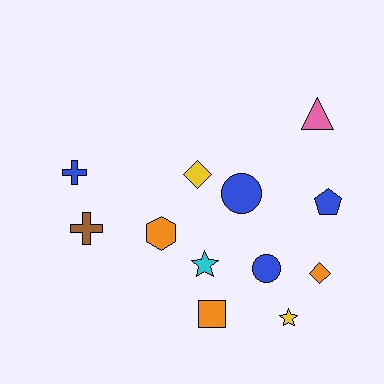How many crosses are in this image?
There are 2 crosses.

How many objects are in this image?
There are 12 objects.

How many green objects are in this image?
There are no green objects.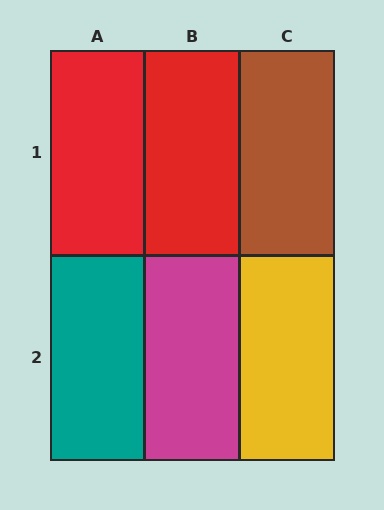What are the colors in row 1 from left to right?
Red, red, brown.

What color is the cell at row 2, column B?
Magenta.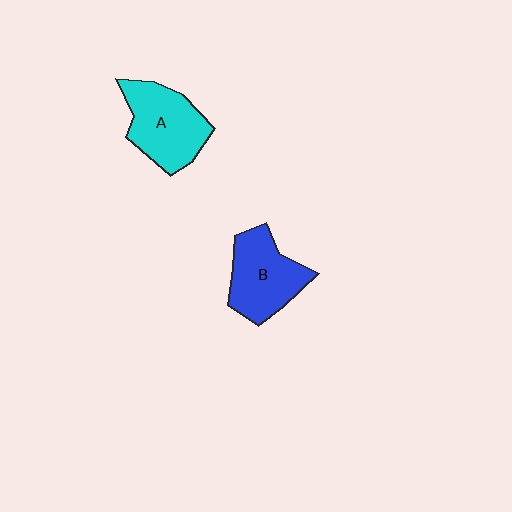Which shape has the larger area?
Shape A (cyan).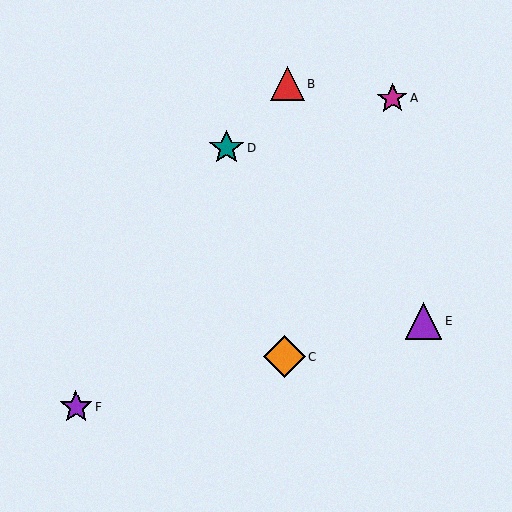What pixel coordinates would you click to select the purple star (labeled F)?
Click at (76, 407) to select the purple star F.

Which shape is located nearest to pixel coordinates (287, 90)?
The red triangle (labeled B) at (288, 84) is nearest to that location.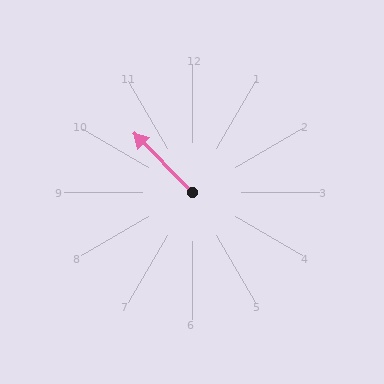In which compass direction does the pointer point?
Northwest.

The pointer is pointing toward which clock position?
Roughly 11 o'clock.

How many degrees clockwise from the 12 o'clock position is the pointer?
Approximately 315 degrees.